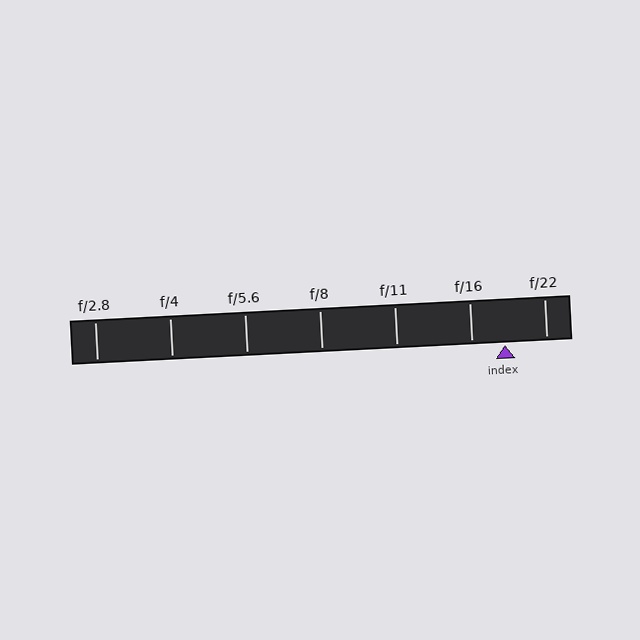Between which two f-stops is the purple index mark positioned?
The index mark is between f/16 and f/22.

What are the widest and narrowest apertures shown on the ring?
The widest aperture shown is f/2.8 and the narrowest is f/22.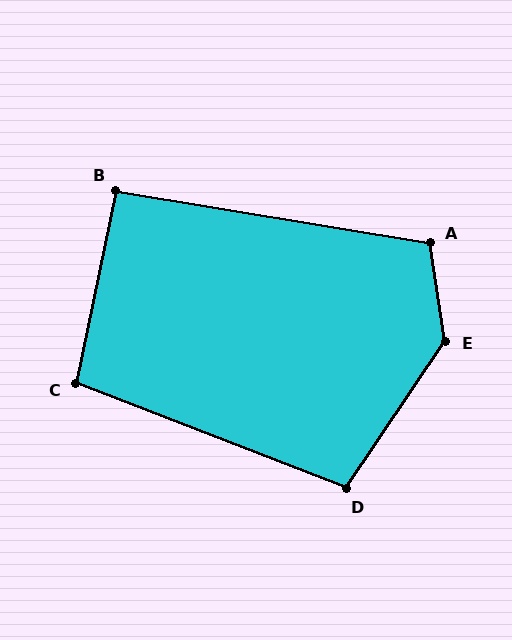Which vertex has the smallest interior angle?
B, at approximately 92 degrees.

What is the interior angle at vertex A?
Approximately 108 degrees (obtuse).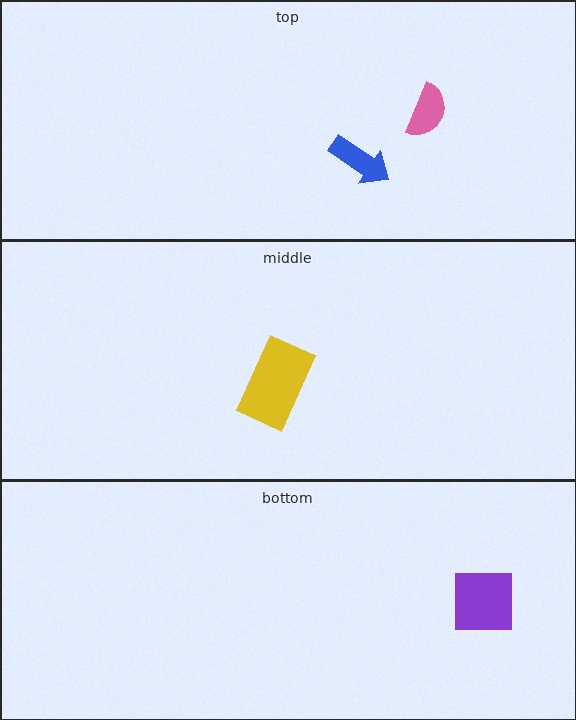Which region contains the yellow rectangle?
The middle region.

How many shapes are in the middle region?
1.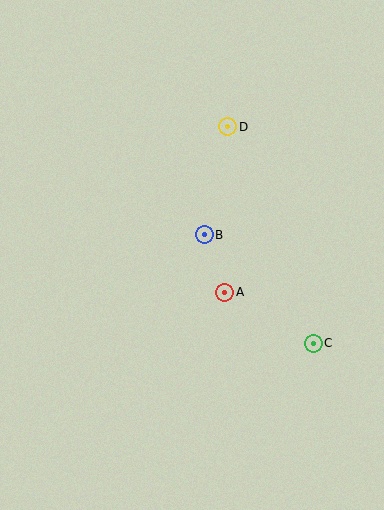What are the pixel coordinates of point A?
Point A is at (225, 292).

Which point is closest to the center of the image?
Point B at (204, 235) is closest to the center.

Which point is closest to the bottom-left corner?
Point A is closest to the bottom-left corner.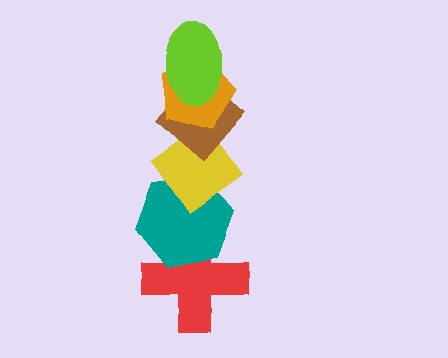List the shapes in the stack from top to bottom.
From top to bottom: the lime ellipse, the orange pentagon, the brown diamond, the yellow diamond, the teal hexagon, the red cross.